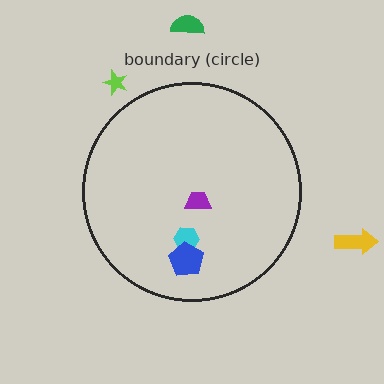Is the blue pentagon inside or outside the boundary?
Inside.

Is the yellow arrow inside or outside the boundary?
Outside.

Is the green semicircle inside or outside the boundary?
Outside.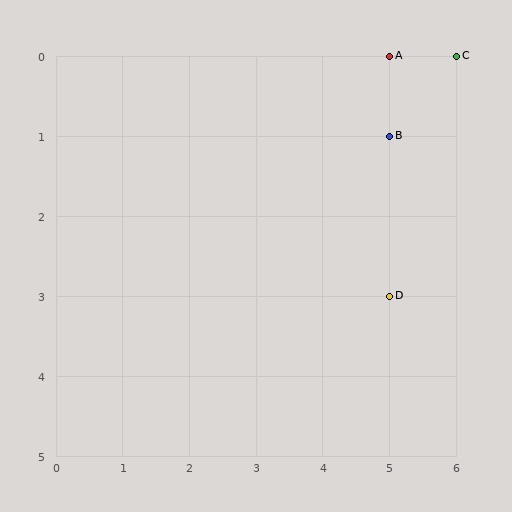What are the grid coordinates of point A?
Point A is at grid coordinates (5, 0).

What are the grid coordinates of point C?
Point C is at grid coordinates (6, 0).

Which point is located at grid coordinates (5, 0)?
Point A is at (5, 0).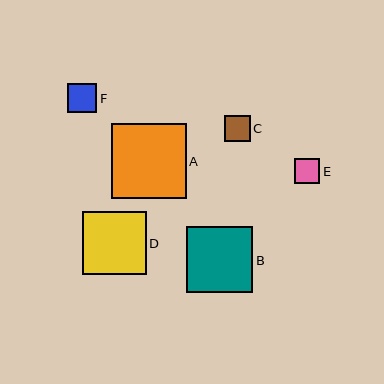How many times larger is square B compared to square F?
Square B is approximately 2.3 times the size of square F.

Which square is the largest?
Square A is the largest with a size of approximately 74 pixels.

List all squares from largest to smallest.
From largest to smallest: A, B, D, F, C, E.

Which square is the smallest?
Square E is the smallest with a size of approximately 25 pixels.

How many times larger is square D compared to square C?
Square D is approximately 2.4 times the size of square C.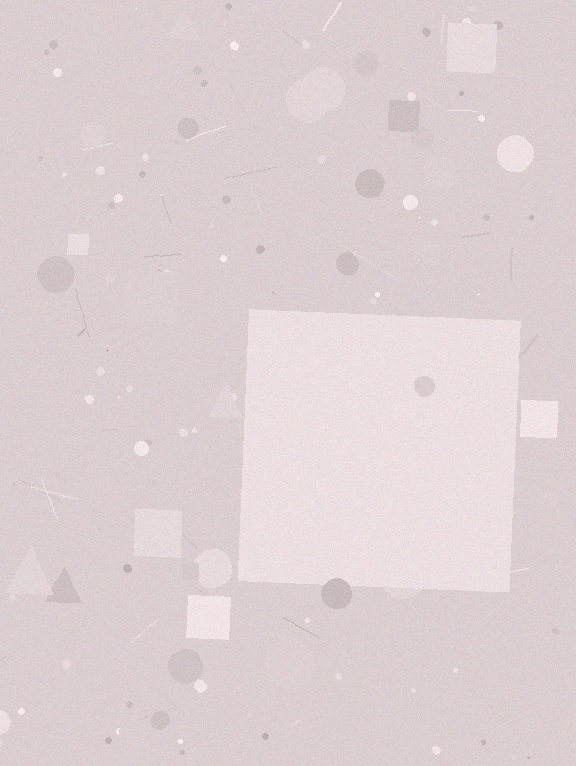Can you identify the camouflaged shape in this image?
The camouflaged shape is a square.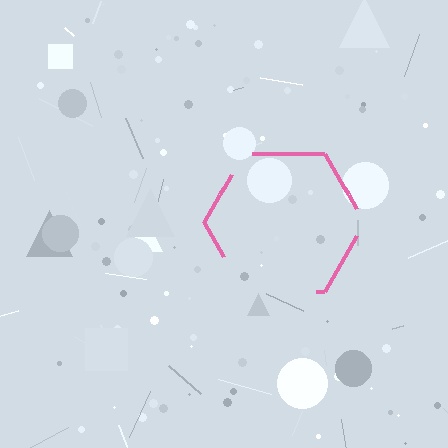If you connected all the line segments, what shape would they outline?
They would outline a hexagon.